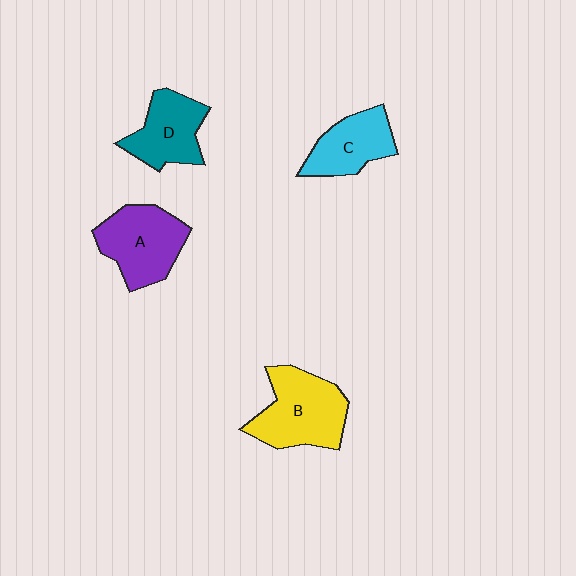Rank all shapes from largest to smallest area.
From largest to smallest: B (yellow), A (purple), D (teal), C (cyan).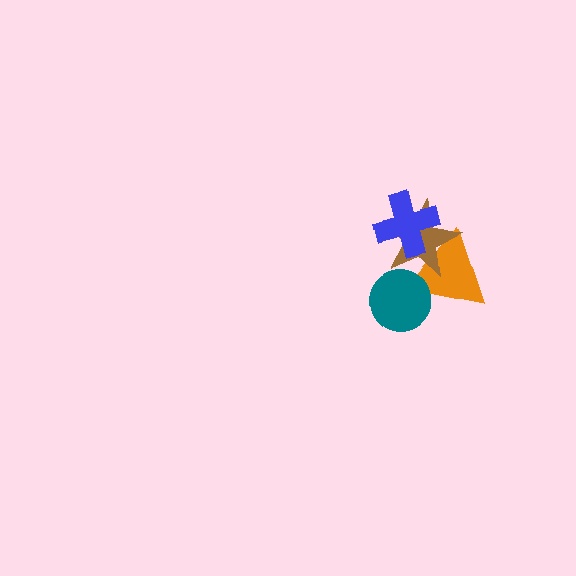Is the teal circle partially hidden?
Yes, it is partially covered by another shape.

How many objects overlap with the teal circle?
2 objects overlap with the teal circle.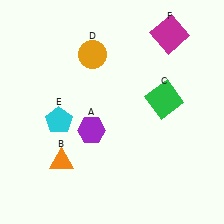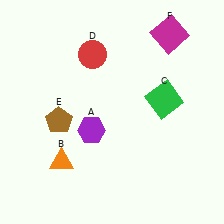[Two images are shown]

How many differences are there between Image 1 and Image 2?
There are 2 differences between the two images.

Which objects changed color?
D changed from orange to red. E changed from cyan to brown.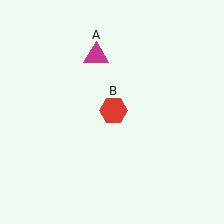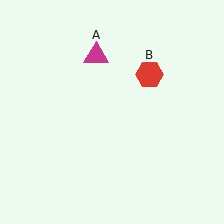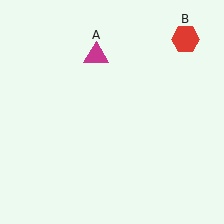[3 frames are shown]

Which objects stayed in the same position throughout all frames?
Magenta triangle (object A) remained stationary.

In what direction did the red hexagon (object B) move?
The red hexagon (object B) moved up and to the right.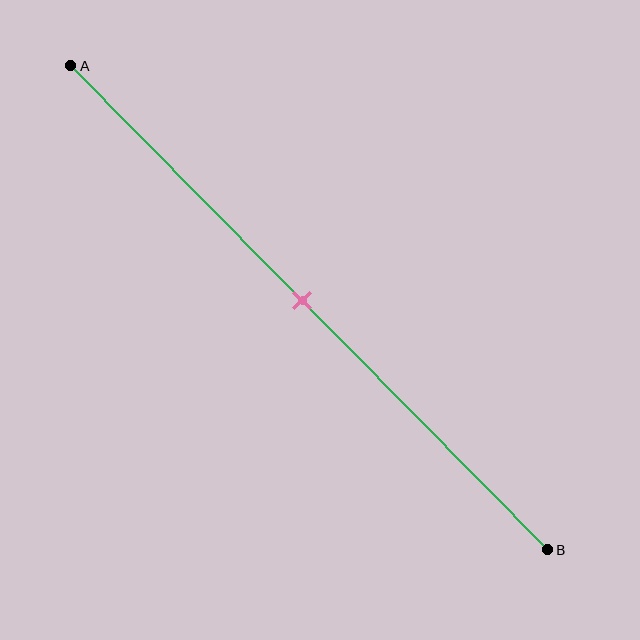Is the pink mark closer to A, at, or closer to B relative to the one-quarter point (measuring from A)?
The pink mark is closer to point B than the one-quarter point of segment AB.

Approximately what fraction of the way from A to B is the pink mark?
The pink mark is approximately 50% of the way from A to B.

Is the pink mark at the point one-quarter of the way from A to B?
No, the mark is at about 50% from A, not at the 25% one-quarter point.